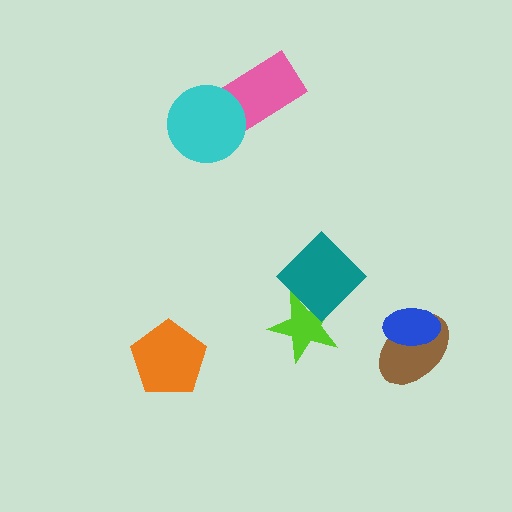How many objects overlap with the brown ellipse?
1 object overlaps with the brown ellipse.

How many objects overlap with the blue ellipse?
1 object overlaps with the blue ellipse.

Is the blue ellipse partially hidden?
No, no other shape covers it.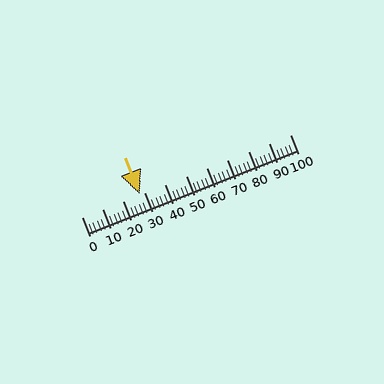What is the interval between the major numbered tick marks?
The major tick marks are spaced 10 units apart.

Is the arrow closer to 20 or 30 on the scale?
The arrow is closer to 30.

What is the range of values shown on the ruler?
The ruler shows values from 0 to 100.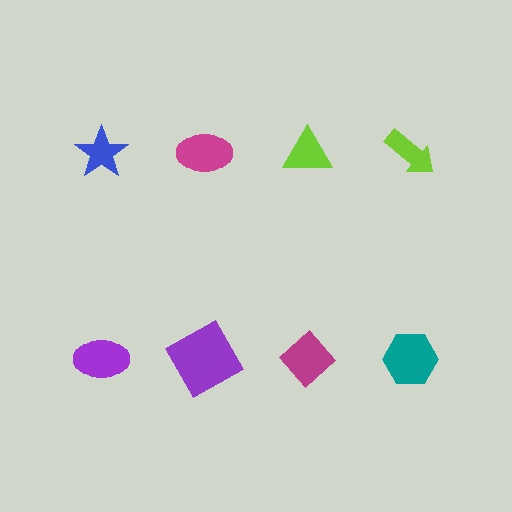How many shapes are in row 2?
4 shapes.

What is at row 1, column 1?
A blue star.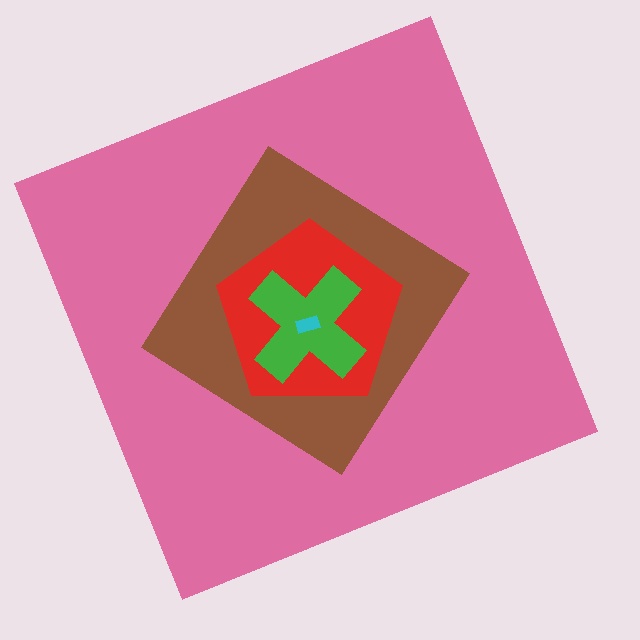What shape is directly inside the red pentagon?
The green cross.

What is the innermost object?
The cyan rectangle.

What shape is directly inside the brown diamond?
The red pentagon.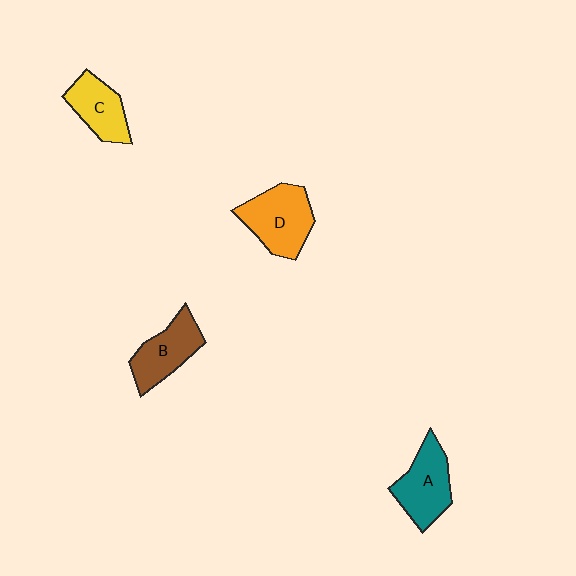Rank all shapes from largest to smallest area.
From largest to smallest: D (orange), A (teal), B (brown), C (yellow).